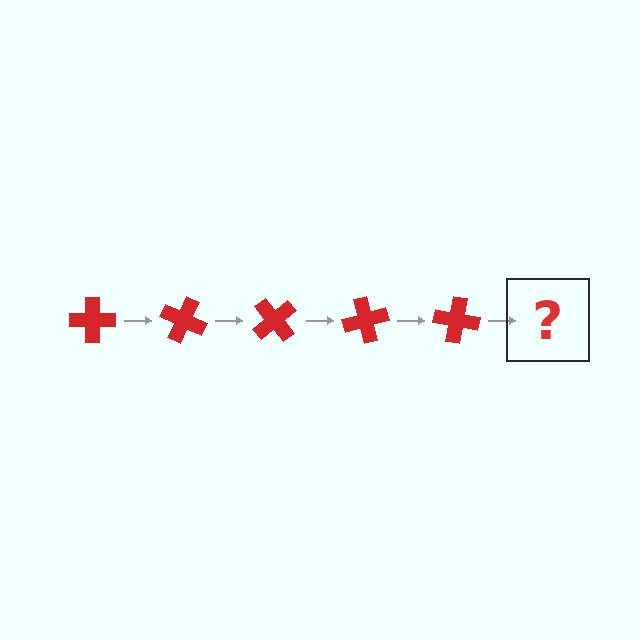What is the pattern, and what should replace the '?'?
The pattern is that the cross rotates 25 degrees each step. The '?' should be a red cross rotated 125 degrees.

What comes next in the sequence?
The next element should be a red cross rotated 125 degrees.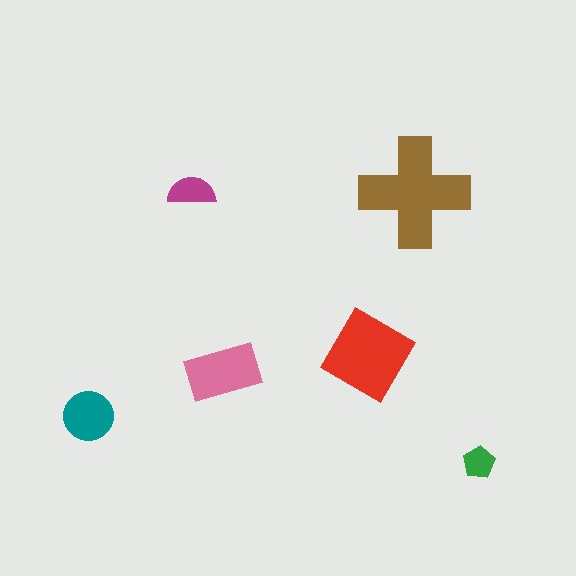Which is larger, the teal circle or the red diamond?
The red diamond.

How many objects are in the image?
There are 6 objects in the image.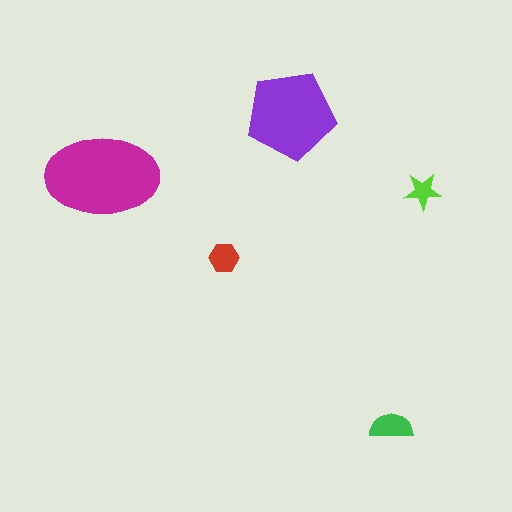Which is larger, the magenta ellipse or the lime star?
The magenta ellipse.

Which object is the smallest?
The lime star.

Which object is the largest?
The magenta ellipse.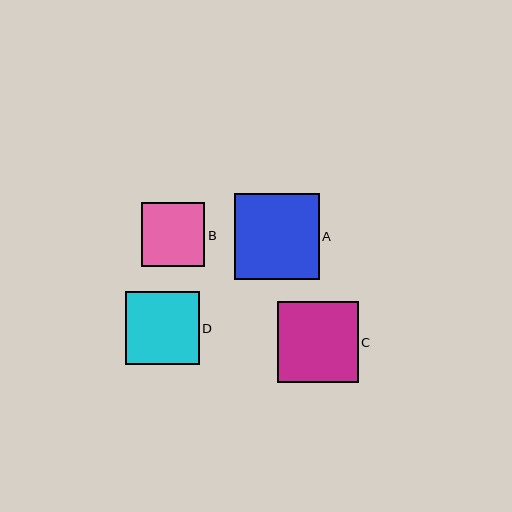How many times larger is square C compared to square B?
Square C is approximately 1.3 times the size of square B.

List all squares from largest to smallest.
From largest to smallest: A, C, D, B.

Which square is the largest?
Square A is the largest with a size of approximately 85 pixels.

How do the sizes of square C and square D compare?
Square C and square D are approximately the same size.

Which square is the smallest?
Square B is the smallest with a size of approximately 63 pixels.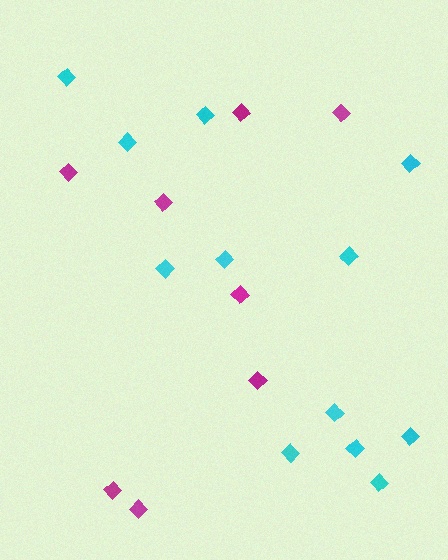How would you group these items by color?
There are 2 groups: one group of cyan diamonds (12) and one group of magenta diamonds (8).